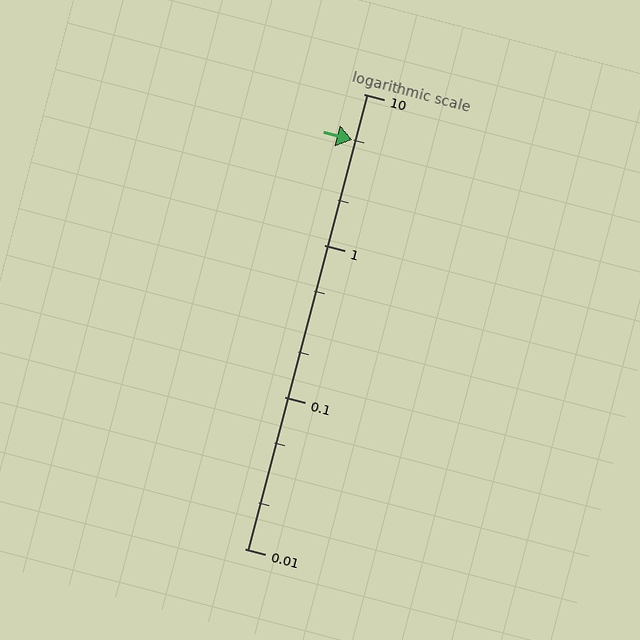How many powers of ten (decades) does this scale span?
The scale spans 3 decades, from 0.01 to 10.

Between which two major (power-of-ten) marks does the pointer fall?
The pointer is between 1 and 10.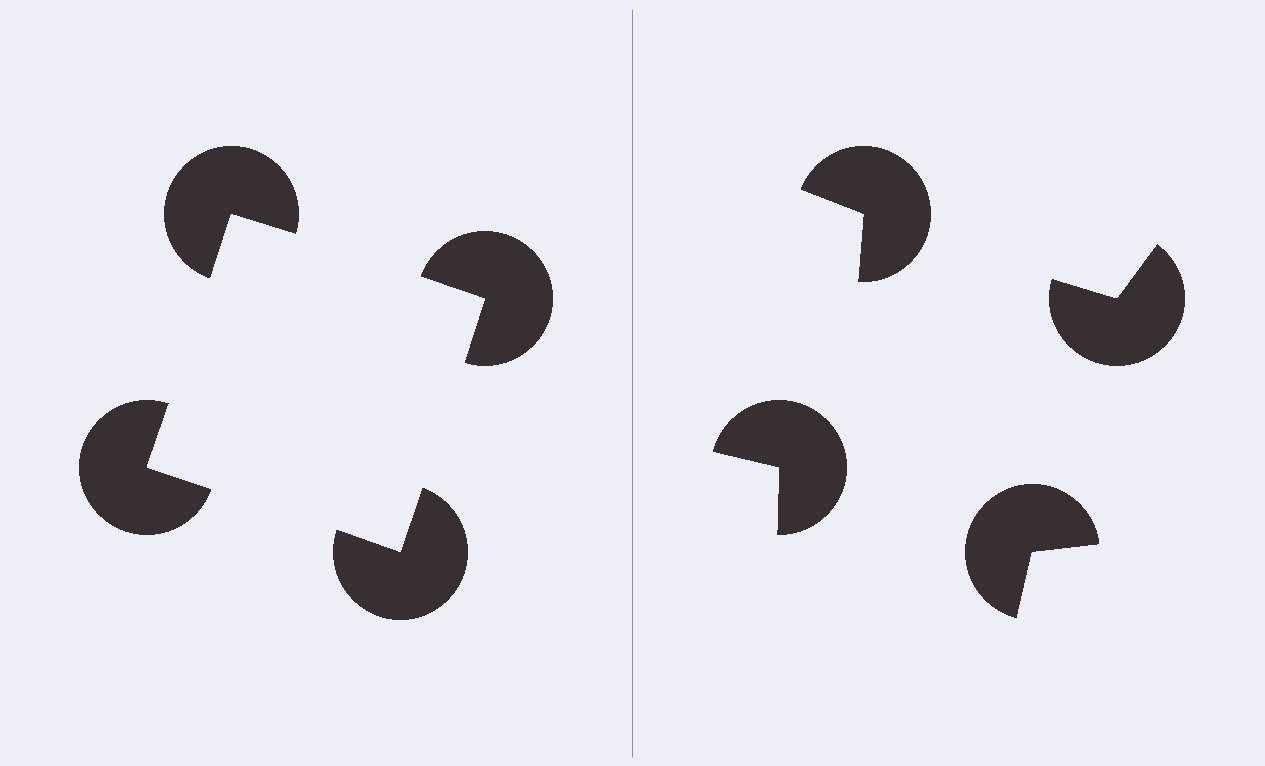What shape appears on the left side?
An illusory square.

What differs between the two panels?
The pac-man discs are positioned identically on both sides; only the wedge orientations differ. On the left they align to a square; on the right they are misaligned.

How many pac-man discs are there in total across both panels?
8 — 4 on each side.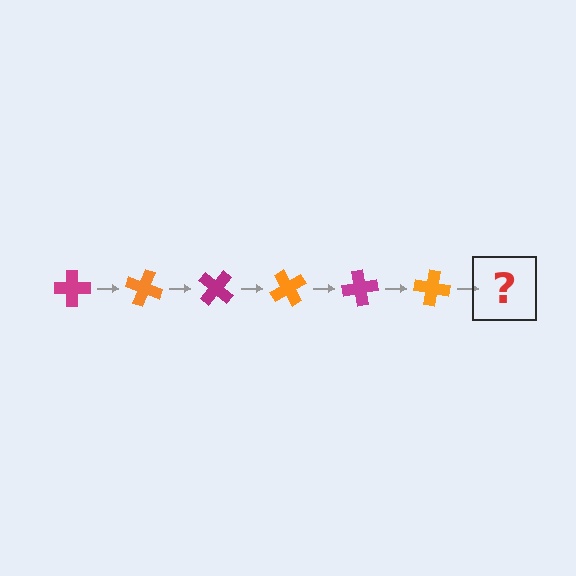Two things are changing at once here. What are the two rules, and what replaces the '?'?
The two rules are that it rotates 20 degrees each step and the color cycles through magenta and orange. The '?' should be a magenta cross, rotated 120 degrees from the start.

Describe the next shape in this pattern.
It should be a magenta cross, rotated 120 degrees from the start.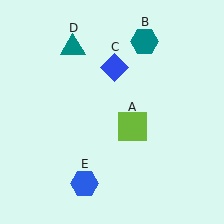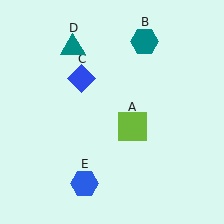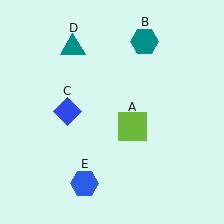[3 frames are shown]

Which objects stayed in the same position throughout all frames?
Lime square (object A) and teal hexagon (object B) and teal triangle (object D) and blue hexagon (object E) remained stationary.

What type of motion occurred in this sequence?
The blue diamond (object C) rotated counterclockwise around the center of the scene.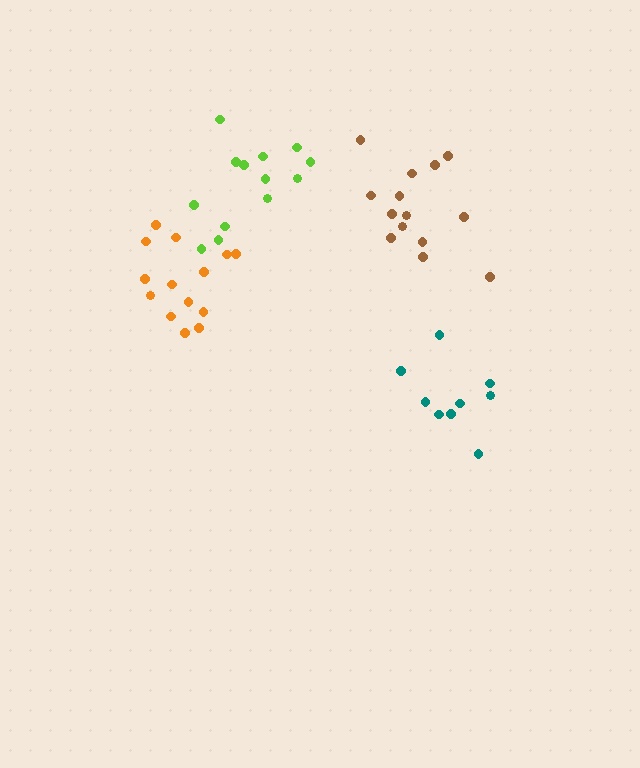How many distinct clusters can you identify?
There are 4 distinct clusters.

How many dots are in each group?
Group 1: 13 dots, Group 2: 14 dots, Group 3: 9 dots, Group 4: 14 dots (50 total).